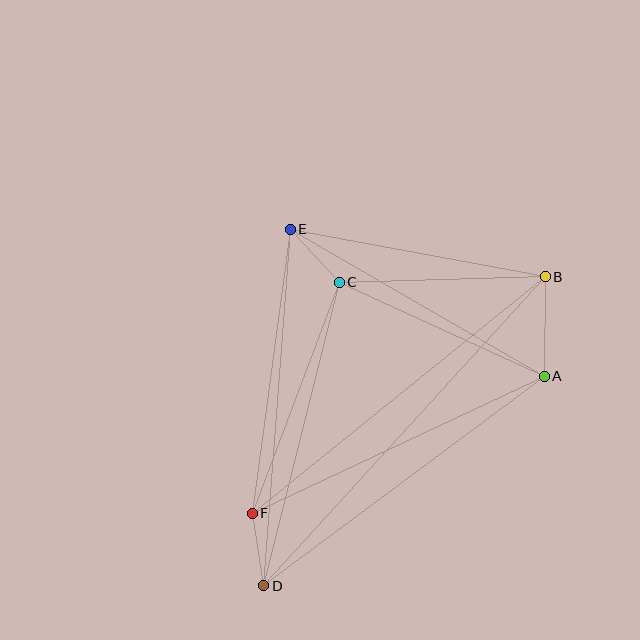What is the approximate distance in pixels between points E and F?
The distance between E and F is approximately 286 pixels.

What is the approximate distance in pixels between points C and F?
The distance between C and F is approximately 247 pixels.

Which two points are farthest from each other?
Points B and D are farthest from each other.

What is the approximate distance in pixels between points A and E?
The distance between A and E is approximately 293 pixels.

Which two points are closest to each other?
Points C and E are closest to each other.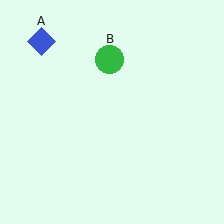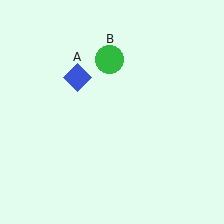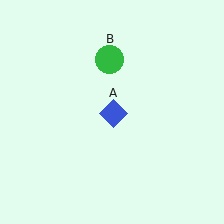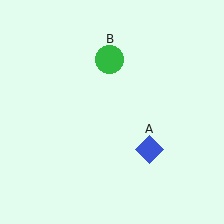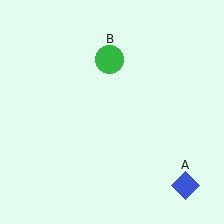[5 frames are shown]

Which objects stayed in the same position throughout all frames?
Green circle (object B) remained stationary.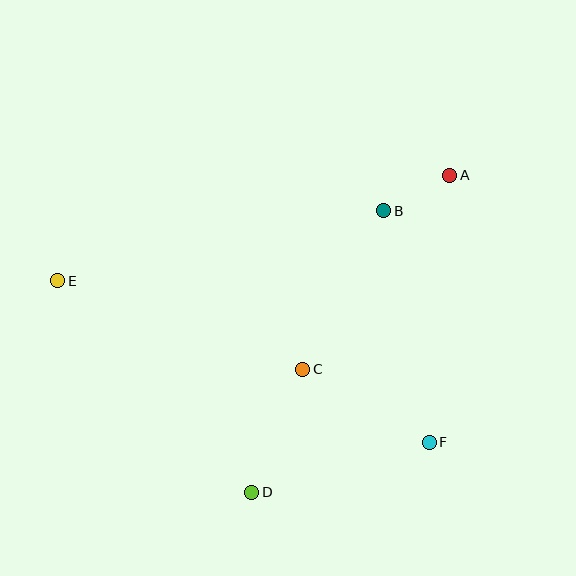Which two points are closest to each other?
Points A and B are closest to each other.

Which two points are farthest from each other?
Points A and E are farthest from each other.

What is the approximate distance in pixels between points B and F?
The distance between B and F is approximately 235 pixels.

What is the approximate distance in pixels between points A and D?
The distance between A and D is approximately 374 pixels.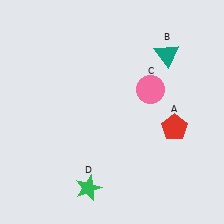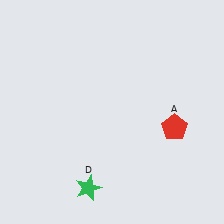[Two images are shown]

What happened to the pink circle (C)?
The pink circle (C) was removed in Image 2. It was in the top-right area of Image 1.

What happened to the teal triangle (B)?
The teal triangle (B) was removed in Image 2. It was in the top-right area of Image 1.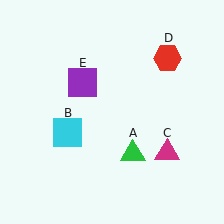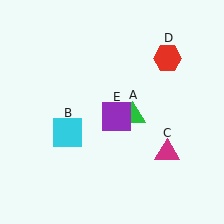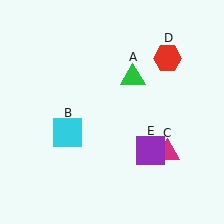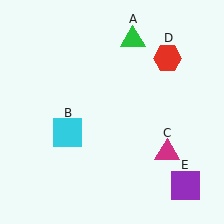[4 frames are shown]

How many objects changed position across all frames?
2 objects changed position: green triangle (object A), purple square (object E).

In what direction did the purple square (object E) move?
The purple square (object E) moved down and to the right.